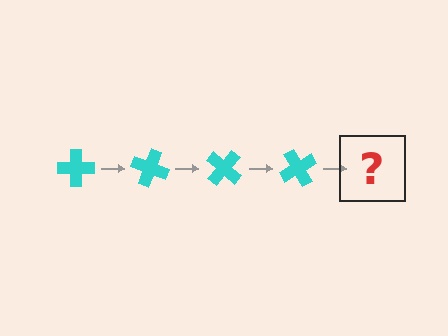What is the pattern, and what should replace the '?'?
The pattern is that the cross rotates 20 degrees each step. The '?' should be a cyan cross rotated 80 degrees.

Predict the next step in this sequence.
The next step is a cyan cross rotated 80 degrees.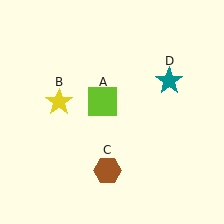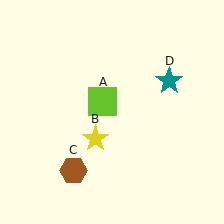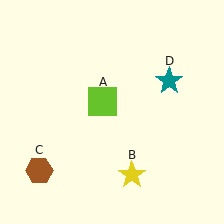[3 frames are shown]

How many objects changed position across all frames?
2 objects changed position: yellow star (object B), brown hexagon (object C).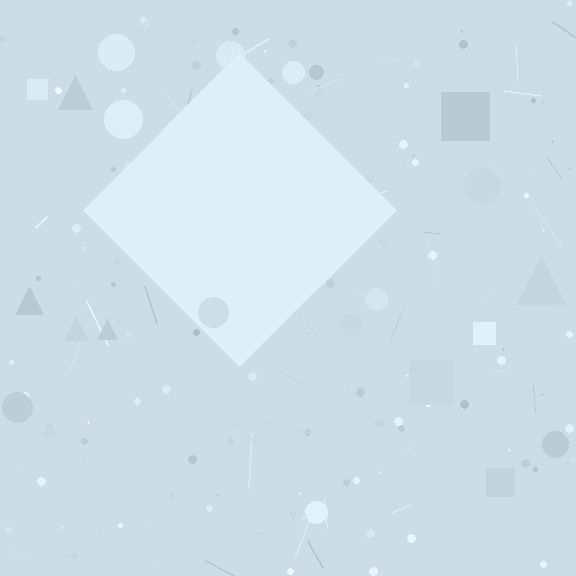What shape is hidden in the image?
A diamond is hidden in the image.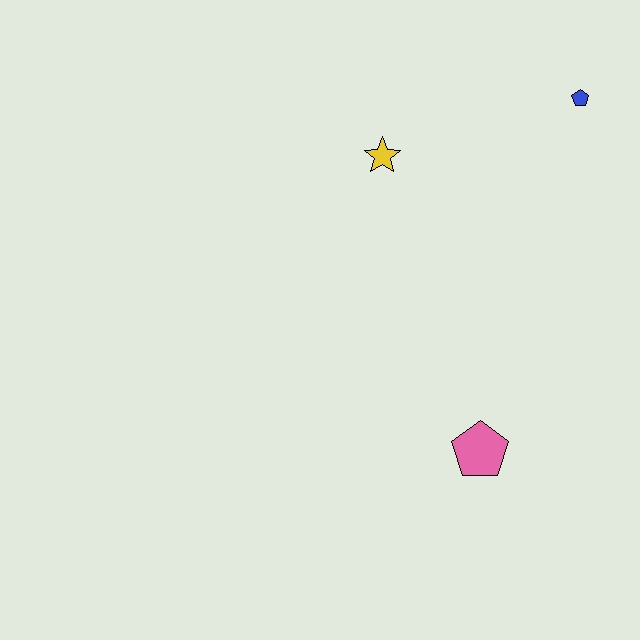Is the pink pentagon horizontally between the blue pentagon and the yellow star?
Yes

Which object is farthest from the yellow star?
The pink pentagon is farthest from the yellow star.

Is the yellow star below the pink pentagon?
No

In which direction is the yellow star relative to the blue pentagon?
The yellow star is to the left of the blue pentagon.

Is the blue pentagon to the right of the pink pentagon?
Yes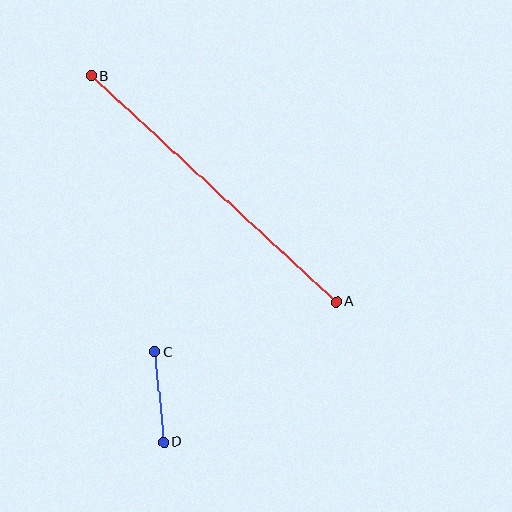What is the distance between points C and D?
The distance is approximately 91 pixels.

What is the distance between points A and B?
The distance is approximately 334 pixels.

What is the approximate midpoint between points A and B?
The midpoint is at approximately (213, 189) pixels.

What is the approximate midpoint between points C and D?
The midpoint is at approximately (159, 397) pixels.